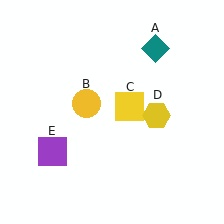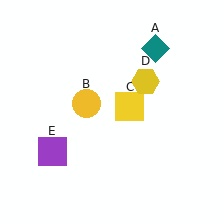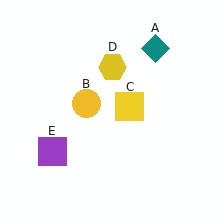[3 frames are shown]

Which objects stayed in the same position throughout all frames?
Teal diamond (object A) and yellow circle (object B) and yellow square (object C) and purple square (object E) remained stationary.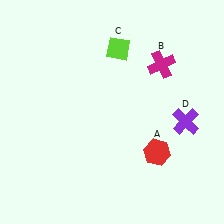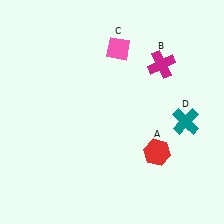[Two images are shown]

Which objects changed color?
C changed from lime to pink. D changed from purple to teal.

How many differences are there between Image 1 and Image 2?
There are 2 differences between the two images.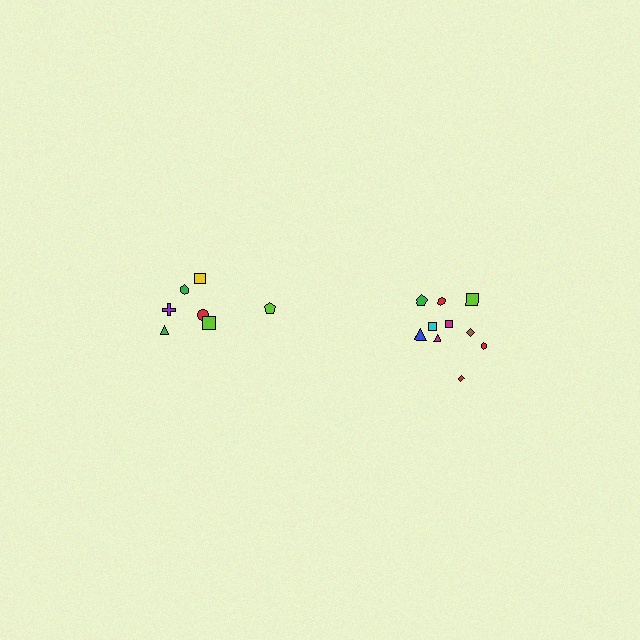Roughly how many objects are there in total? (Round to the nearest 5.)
Roughly 20 objects in total.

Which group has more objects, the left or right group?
The right group.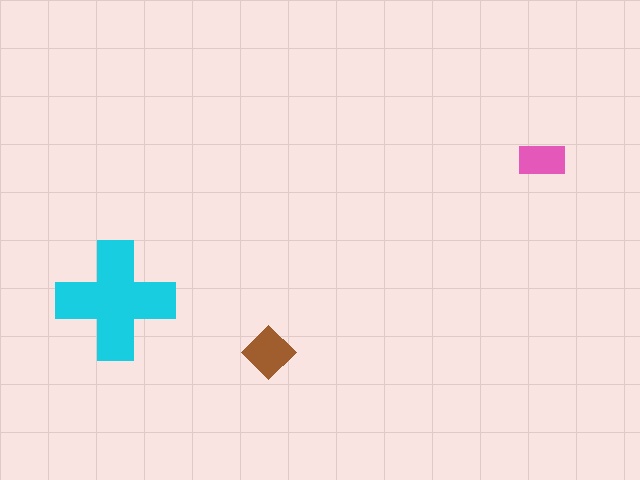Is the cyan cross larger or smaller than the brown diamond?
Larger.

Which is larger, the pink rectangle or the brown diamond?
The brown diamond.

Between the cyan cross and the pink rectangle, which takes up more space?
The cyan cross.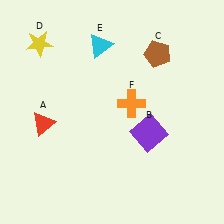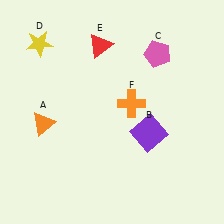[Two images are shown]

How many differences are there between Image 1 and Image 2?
There are 3 differences between the two images.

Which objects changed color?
A changed from red to orange. C changed from brown to pink. E changed from cyan to red.